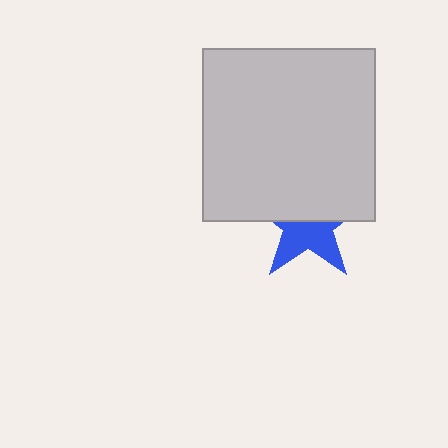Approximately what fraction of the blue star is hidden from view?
Roughly 53% of the blue star is hidden behind the light gray square.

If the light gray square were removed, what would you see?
You would see the complete blue star.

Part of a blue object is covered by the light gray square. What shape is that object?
It is a star.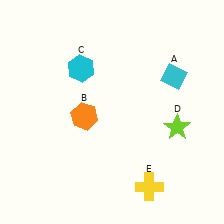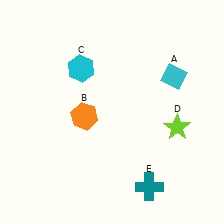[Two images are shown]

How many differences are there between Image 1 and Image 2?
There is 1 difference between the two images.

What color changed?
The cross (E) changed from yellow in Image 1 to teal in Image 2.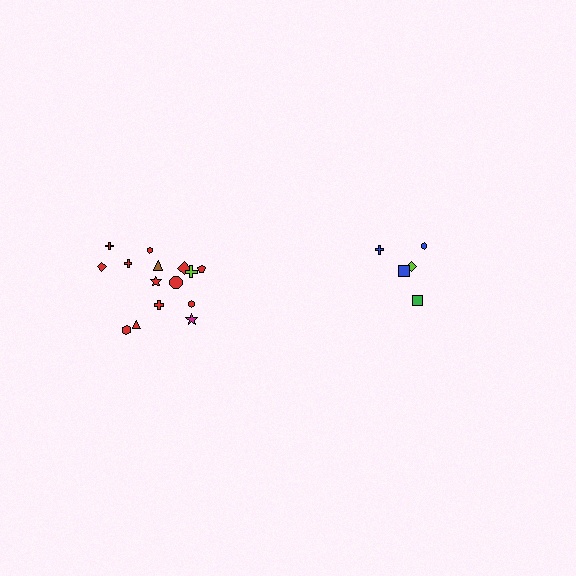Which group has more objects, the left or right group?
The left group.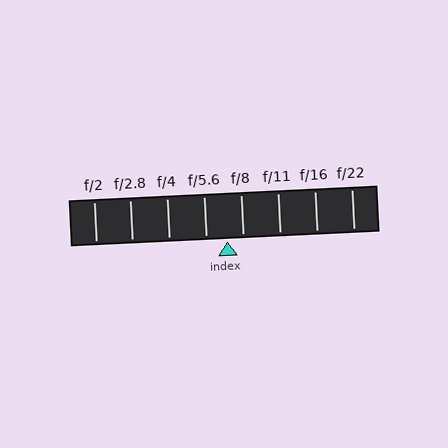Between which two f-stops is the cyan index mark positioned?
The index mark is between f/5.6 and f/8.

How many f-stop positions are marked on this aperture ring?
There are 8 f-stop positions marked.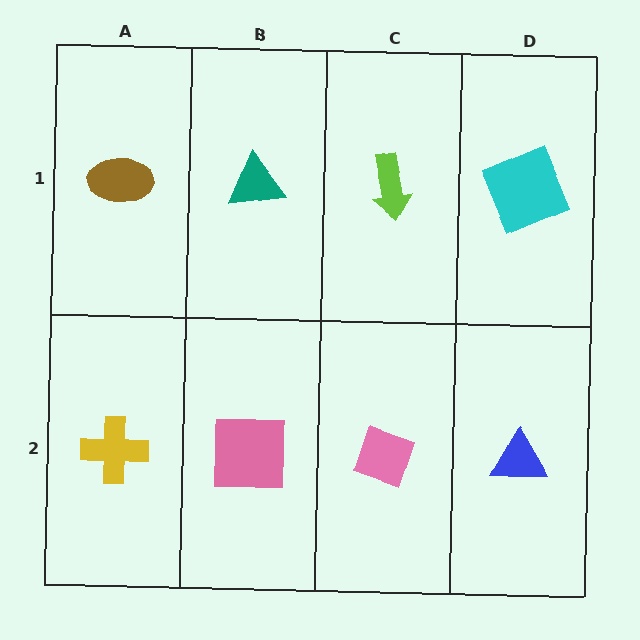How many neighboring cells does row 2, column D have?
2.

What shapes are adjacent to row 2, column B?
A teal triangle (row 1, column B), a yellow cross (row 2, column A), a pink diamond (row 2, column C).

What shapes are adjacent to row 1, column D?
A blue triangle (row 2, column D), a lime arrow (row 1, column C).